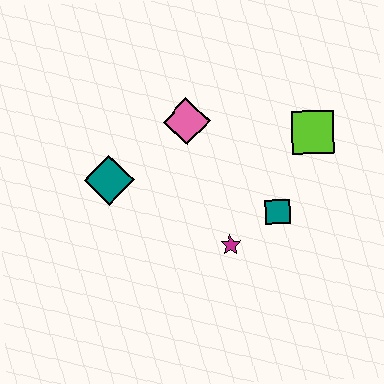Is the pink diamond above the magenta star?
Yes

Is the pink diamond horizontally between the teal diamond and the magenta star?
Yes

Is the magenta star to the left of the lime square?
Yes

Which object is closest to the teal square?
The magenta star is closest to the teal square.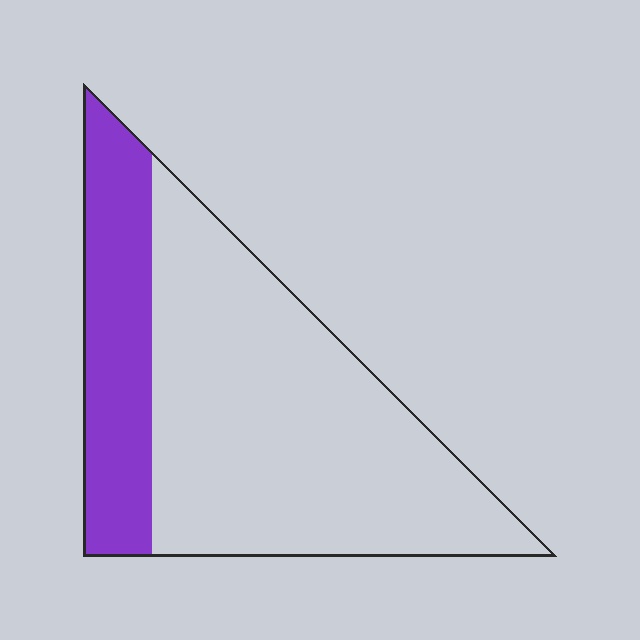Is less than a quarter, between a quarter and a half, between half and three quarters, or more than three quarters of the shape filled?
Between a quarter and a half.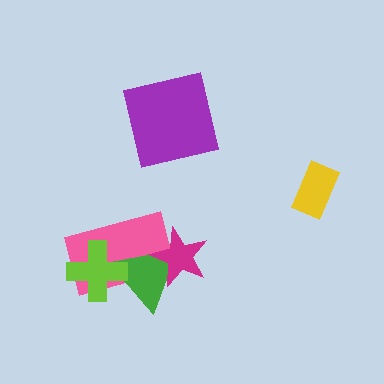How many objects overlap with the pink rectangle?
3 objects overlap with the pink rectangle.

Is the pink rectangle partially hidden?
Yes, it is partially covered by another shape.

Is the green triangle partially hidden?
Yes, it is partially covered by another shape.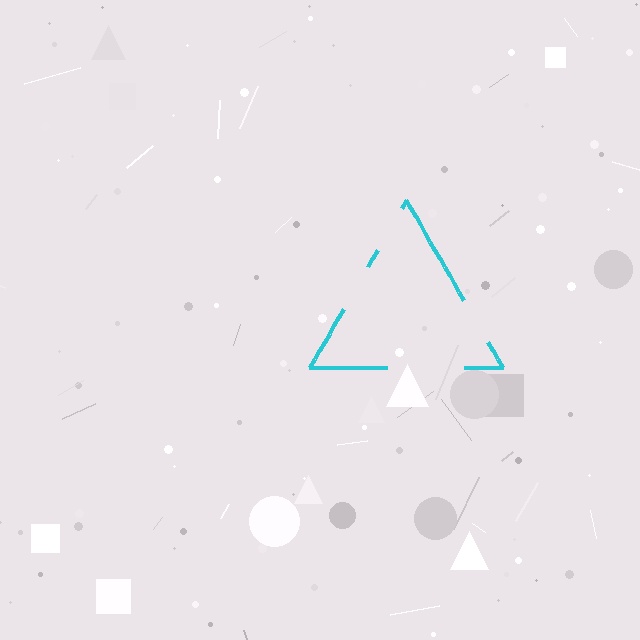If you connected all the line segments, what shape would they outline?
They would outline a triangle.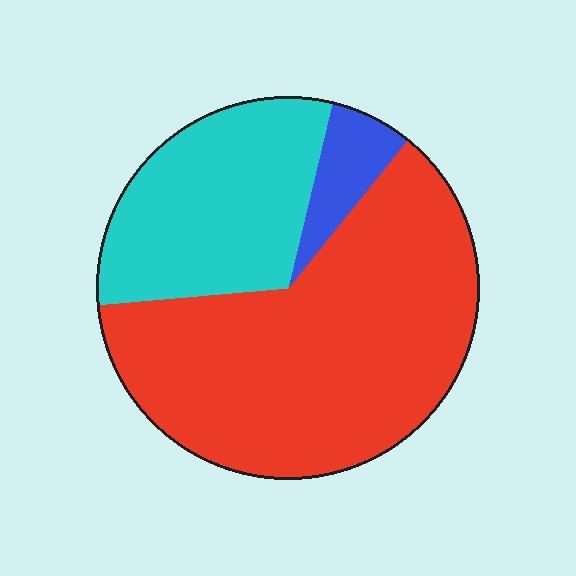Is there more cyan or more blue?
Cyan.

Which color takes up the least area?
Blue, at roughly 5%.